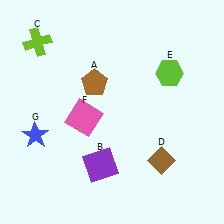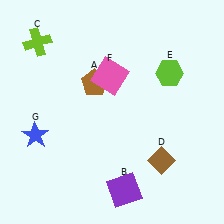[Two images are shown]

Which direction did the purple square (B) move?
The purple square (B) moved down.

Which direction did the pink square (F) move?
The pink square (F) moved up.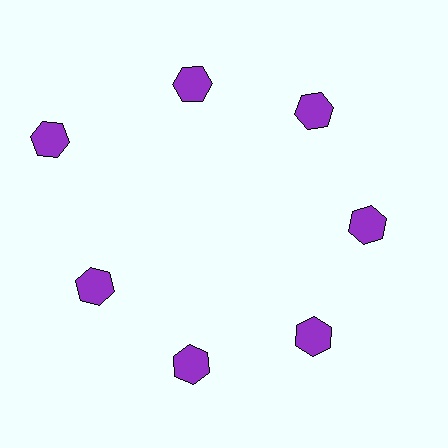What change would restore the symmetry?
The symmetry would be restored by moving it inward, back onto the ring so that all 7 hexagons sit at equal angles and equal distance from the center.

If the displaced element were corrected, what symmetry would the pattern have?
It would have 7-fold rotational symmetry — the pattern would map onto itself every 51 degrees.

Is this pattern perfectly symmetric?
No. The 7 purple hexagons are arranged in a ring, but one element near the 10 o'clock position is pushed outward from the center, breaking the 7-fold rotational symmetry.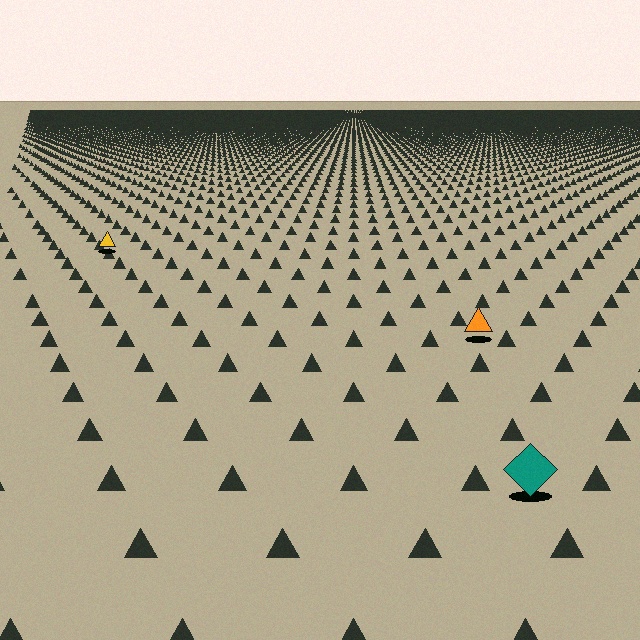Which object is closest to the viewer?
The teal diamond is closest. The texture marks near it are larger and more spread out.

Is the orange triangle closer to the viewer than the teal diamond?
No. The teal diamond is closer — you can tell from the texture gradient: the ground texture is coarser near it.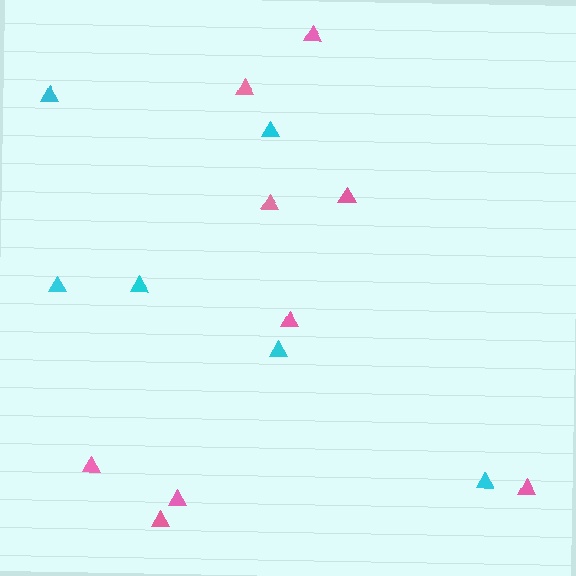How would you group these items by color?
There are 2 groups: one group of cyan triangles (6) and one group of pink triangles (9).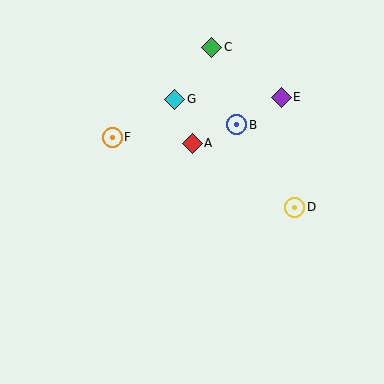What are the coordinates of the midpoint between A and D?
The midpoint between A and D is at (243, 175).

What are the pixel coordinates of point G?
Point G is at (175, 99).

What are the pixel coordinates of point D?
Point D is at (295, 207).